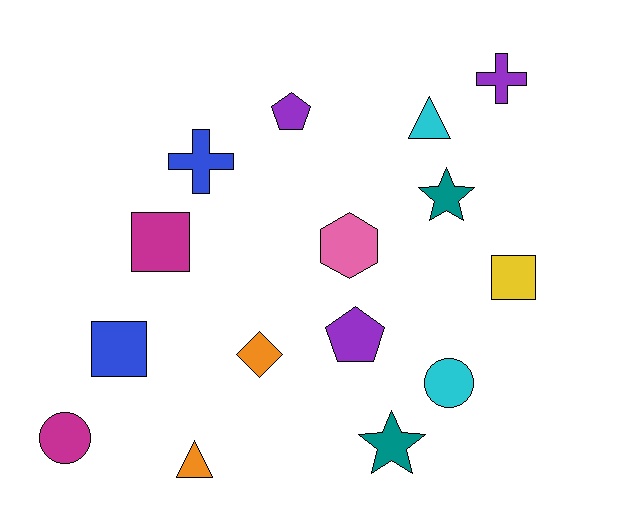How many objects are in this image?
There are 15 objects.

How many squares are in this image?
There are 3 squares.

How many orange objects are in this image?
There are 2 orange objects.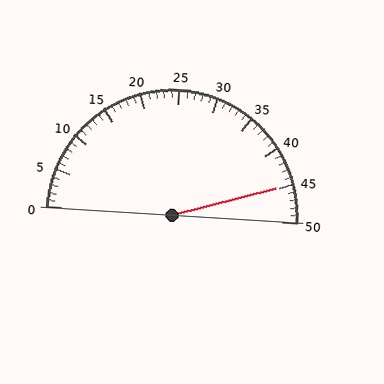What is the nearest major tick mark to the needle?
The nearest major tick mark is 45.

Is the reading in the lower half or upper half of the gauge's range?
The reading is in the upper half of the range (0 to 50).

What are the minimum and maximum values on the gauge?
The gauge ranges from 0 to 50.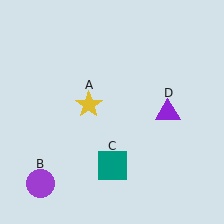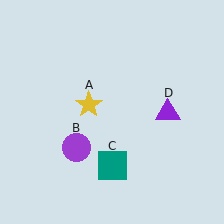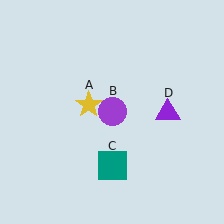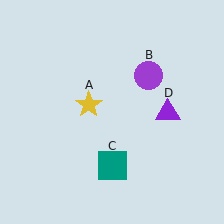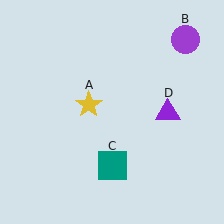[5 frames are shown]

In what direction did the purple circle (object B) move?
The purple circle (object B) moved up and to the right.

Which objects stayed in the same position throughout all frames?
Yellow star (object A) and teal square (object C) and purple triangle (object D) remained stationary.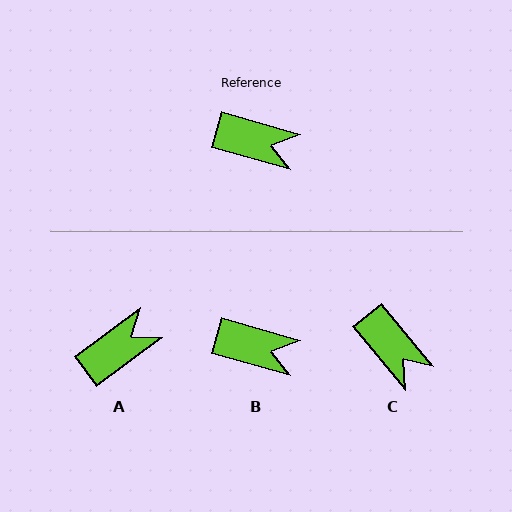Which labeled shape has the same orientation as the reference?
B.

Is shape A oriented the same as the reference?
No, it is off by about 52 degrees.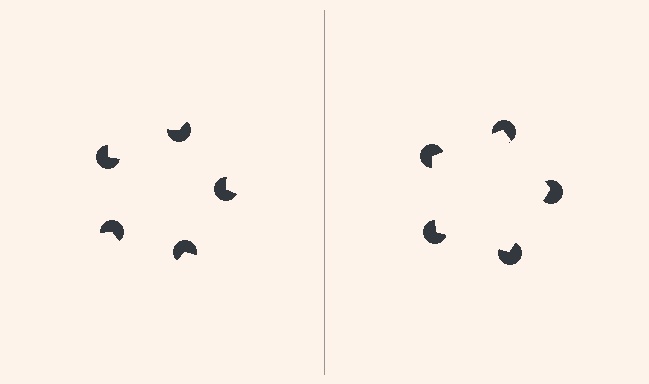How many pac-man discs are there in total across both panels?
10 — 5 on each side.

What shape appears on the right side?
An illusory pentagon.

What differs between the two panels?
The pac-man discs are positioned identically on both sides; only the wedge orientations differ. On the right they align to a pentagon; on the left they are misaligned.